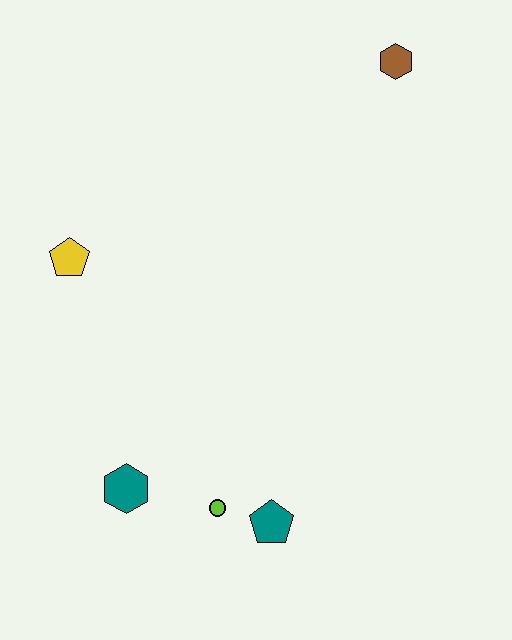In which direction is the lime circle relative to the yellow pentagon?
The lime circle is below the yellow pentagon.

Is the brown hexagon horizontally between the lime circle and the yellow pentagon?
No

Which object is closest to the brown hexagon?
The yellow pentagon is closest to the brown hexagon.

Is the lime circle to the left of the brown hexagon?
Yes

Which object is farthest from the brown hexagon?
The teal hexagon is farthest from the brown hexagon.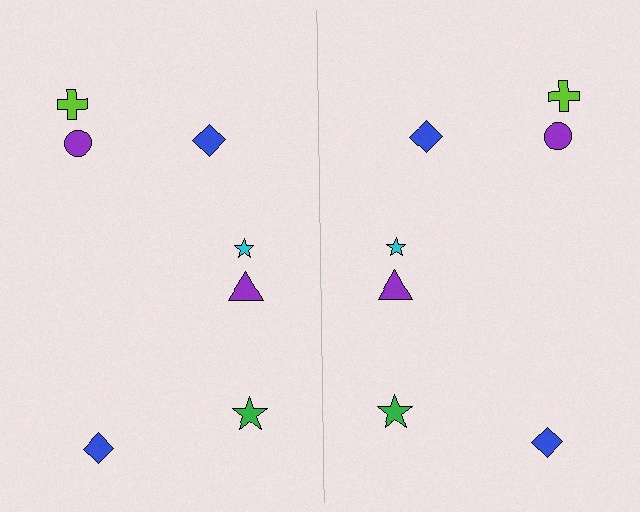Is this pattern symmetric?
Yes, this pattern has bilateral (reflection) symmetry.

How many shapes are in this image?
There are 14 shapes in this image.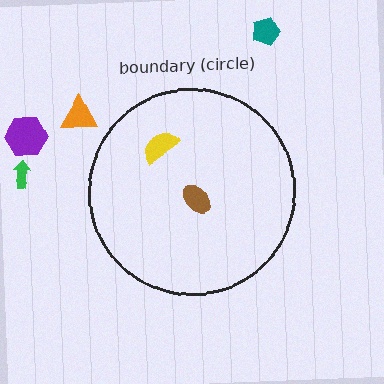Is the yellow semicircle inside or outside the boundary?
Inside.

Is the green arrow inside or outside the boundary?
Outside.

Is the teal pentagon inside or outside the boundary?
Outside.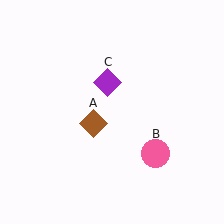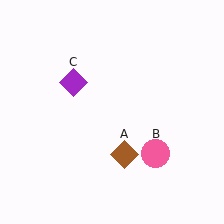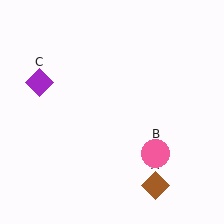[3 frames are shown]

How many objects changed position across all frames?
2 objects changed position: brown diamond (object A), purple diamond (object C).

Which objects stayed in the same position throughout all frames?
Pink circle (object B) remained stationary.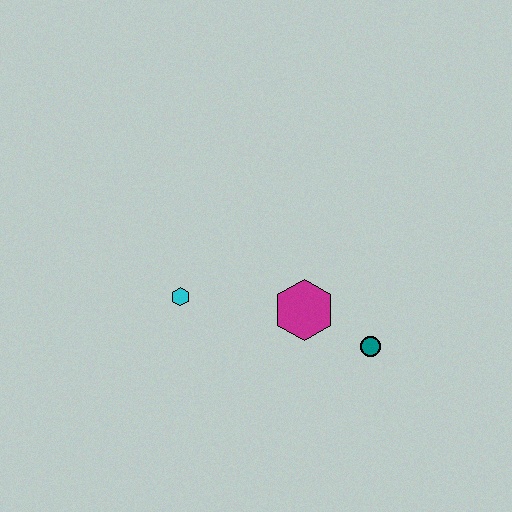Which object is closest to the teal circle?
The magenta hexagon is closest to the teal circle.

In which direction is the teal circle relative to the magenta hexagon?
The teal circle is to the right of the magenta hexagon.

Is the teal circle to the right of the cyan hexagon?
Yes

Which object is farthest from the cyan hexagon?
The teal circle is farthest from the cyan hexagon.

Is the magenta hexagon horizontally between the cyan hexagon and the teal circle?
Yes